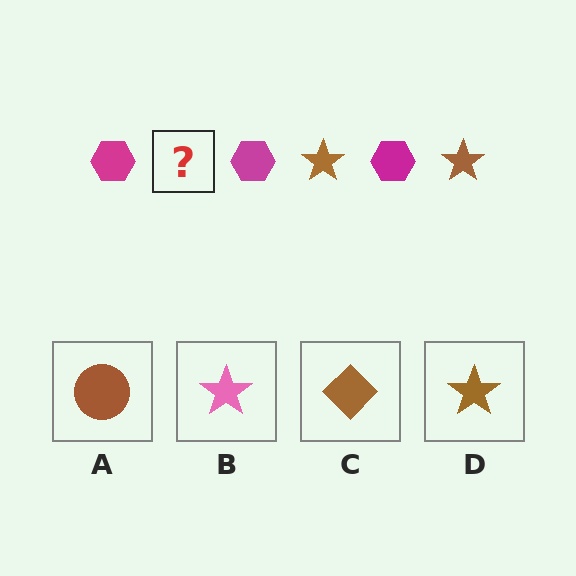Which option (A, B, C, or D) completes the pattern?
D.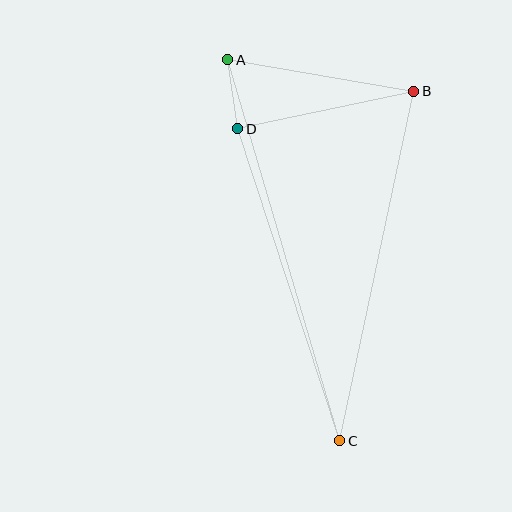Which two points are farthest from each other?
Points A and C are farthest from each other.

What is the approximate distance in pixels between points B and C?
The distance between B and C is approximately 357 pixels.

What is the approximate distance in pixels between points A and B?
The distance between A and B is approximately 189 pixels.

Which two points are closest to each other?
Points A and D are closest to each other.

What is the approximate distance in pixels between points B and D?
The distance between B and D is approximately 180 pixels.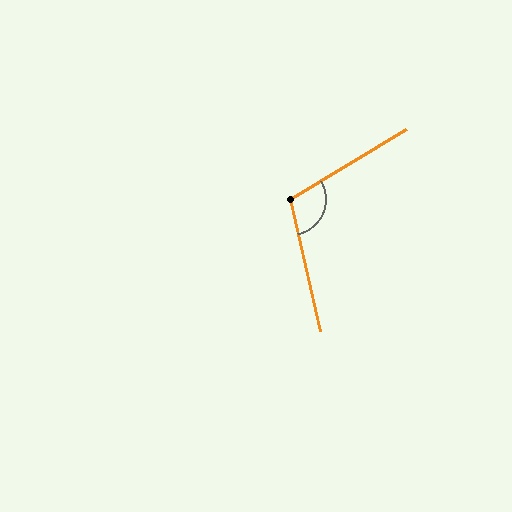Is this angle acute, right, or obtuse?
It is obtuse.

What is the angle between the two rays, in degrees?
Approximately 108 degrees.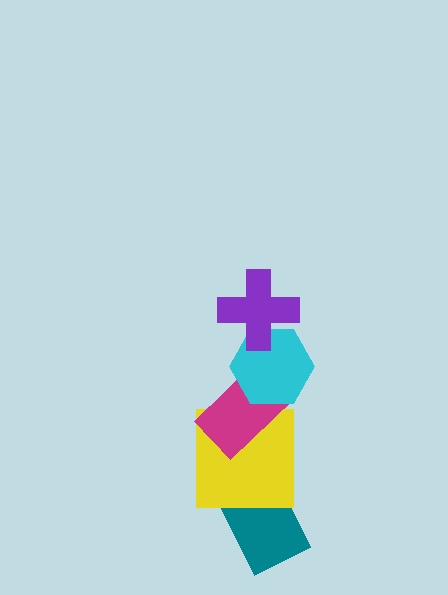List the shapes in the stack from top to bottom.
From top to bottom: the purple cross, the cyan hexagon, the magenta rectangle, the yellow square, the teal rectangle.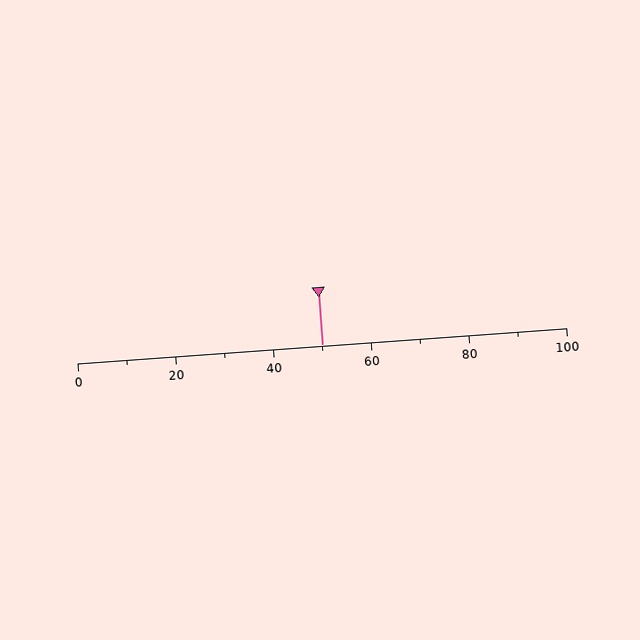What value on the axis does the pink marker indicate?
The marker indicates approximately 50.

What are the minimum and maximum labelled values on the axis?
The axis runs from 0 to 100.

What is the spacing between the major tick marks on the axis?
The major ticks are spaced 20 apart.